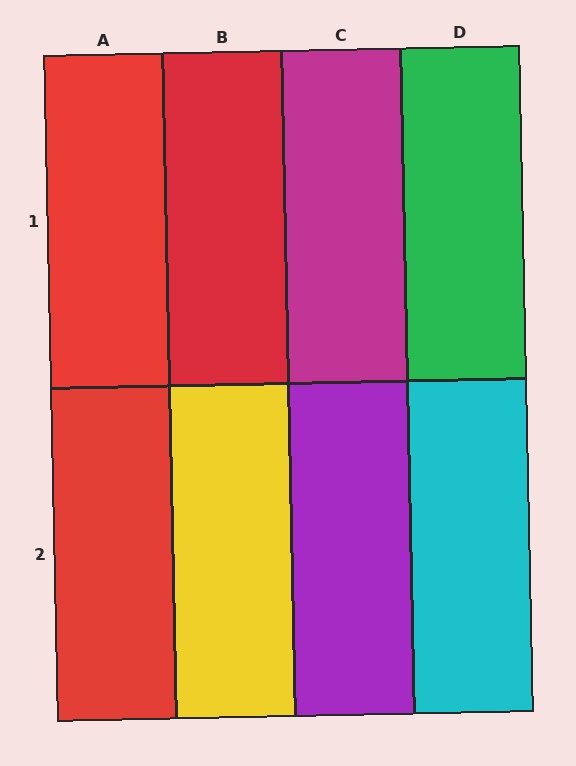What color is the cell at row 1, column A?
Red.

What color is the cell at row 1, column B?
Red.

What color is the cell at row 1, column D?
Green.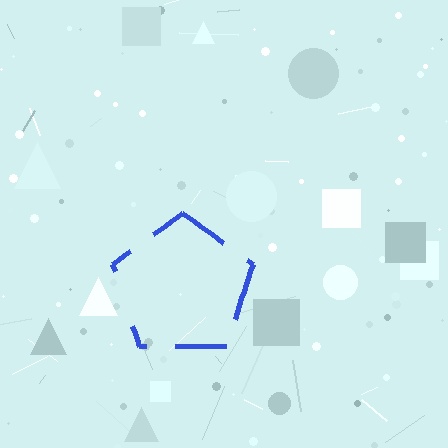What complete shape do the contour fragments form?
The contour fragments form a pentagon.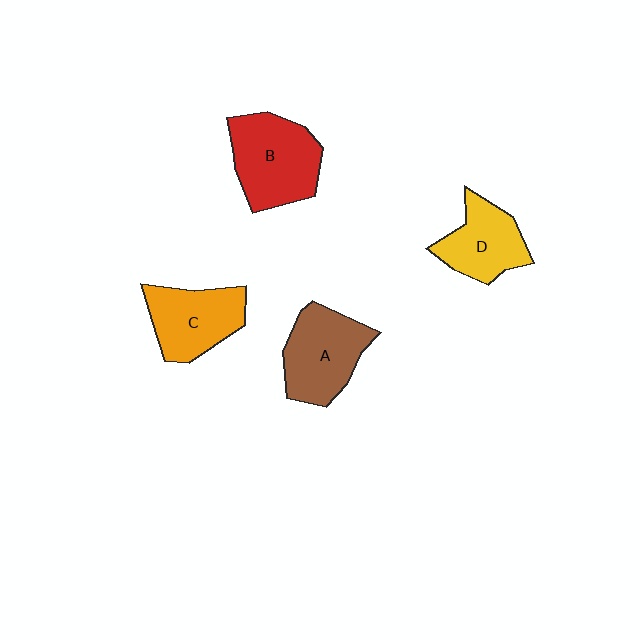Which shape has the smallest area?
Shape D (yellow).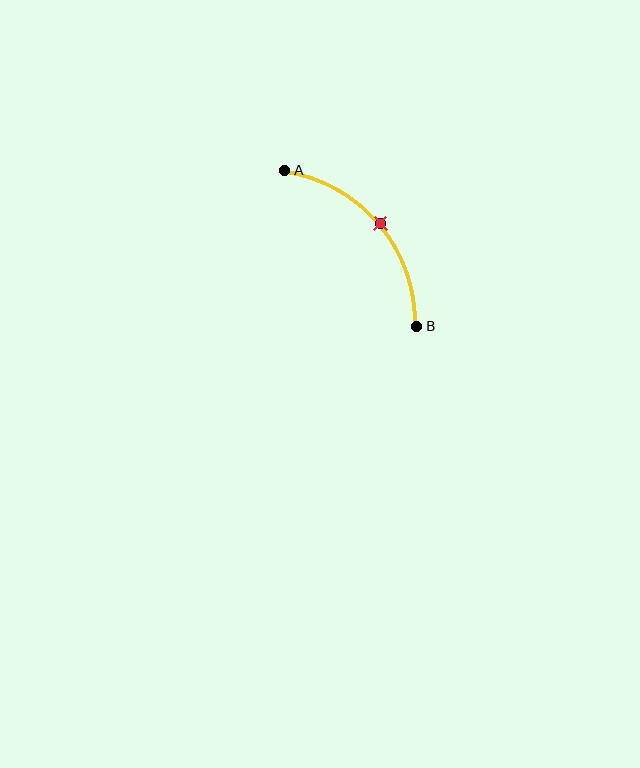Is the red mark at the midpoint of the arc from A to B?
Yes. The red mark lies on the arc at equal arc-length from both A and B — it is the arc midpoint.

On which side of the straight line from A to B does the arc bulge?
The arc bulges above and to the right of the straight line connecting A and B.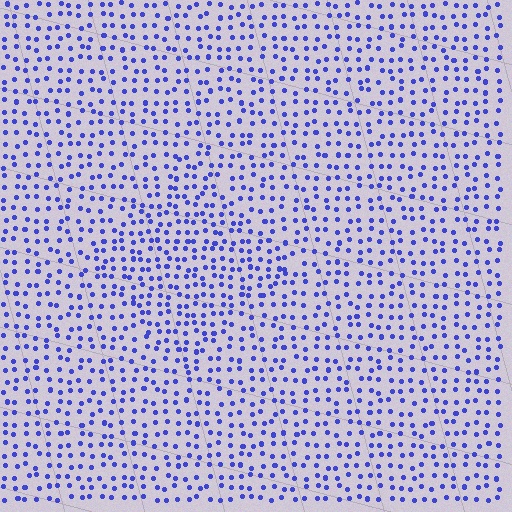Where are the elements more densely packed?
The elements are more densely packed inside the diamond boundary.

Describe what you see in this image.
The image contains small blue elements arranged at two different densities. A diamond-shaped region is visible where the elements are more densely packed than the surrounding area.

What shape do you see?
I see a diamond.